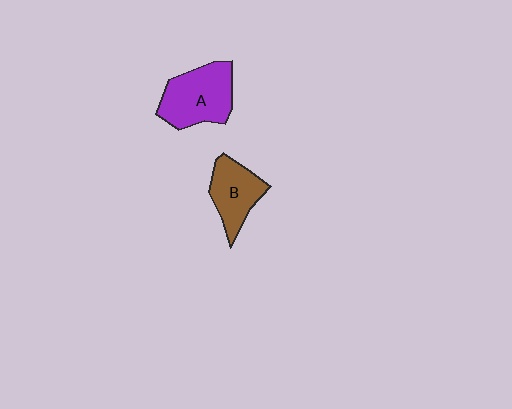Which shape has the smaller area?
Shape B (brown).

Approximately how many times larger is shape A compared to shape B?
Approximately 1.4 times.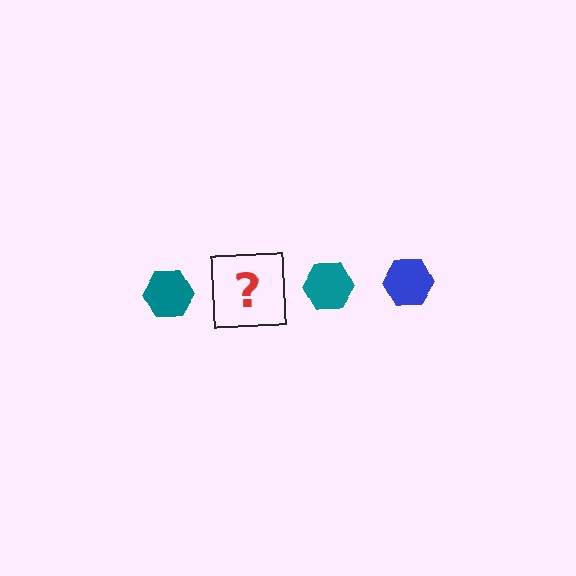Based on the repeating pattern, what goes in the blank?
The blank should be a blue hexagon.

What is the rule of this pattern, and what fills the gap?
The rule is that the pattern cycles through teal, blue hexagons. The gap should be filled with a blue hexagon.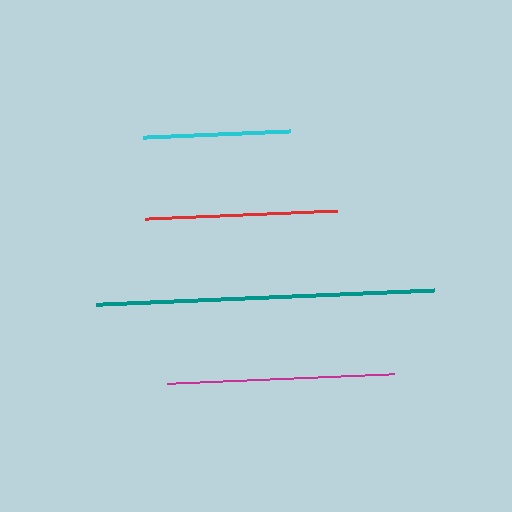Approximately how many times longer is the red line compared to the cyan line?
The red line is approximately 1.3 times the length of the cyan line.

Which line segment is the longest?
The teal line is the longest at approximately 338 pixels.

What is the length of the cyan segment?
The cyan segment is approximately 147 pixels long.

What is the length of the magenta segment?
The magenta segment is approximately 227 pixels long.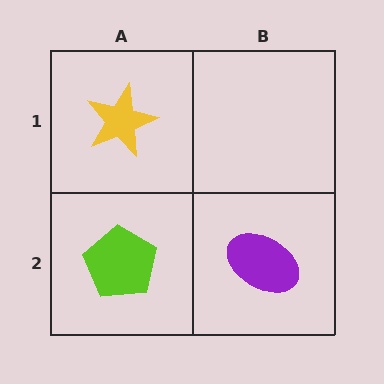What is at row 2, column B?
A purple ellipse.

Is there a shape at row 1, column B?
No, that cell is empty.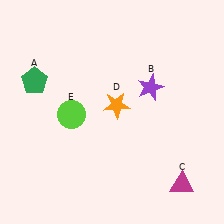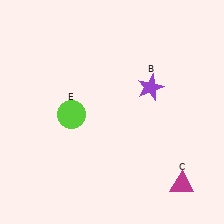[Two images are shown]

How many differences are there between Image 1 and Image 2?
There are 2 differences between the two images.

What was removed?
The green pentagon (A), the orange star (D) were removed in Image 2.